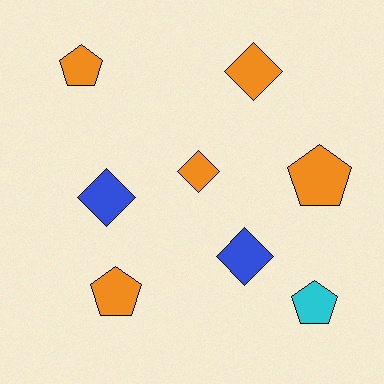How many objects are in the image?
There are 8 objects.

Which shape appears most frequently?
Diamond, with 4 objects.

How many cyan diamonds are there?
There are no cyan diamonds.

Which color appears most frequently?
Orange, with 5 objects.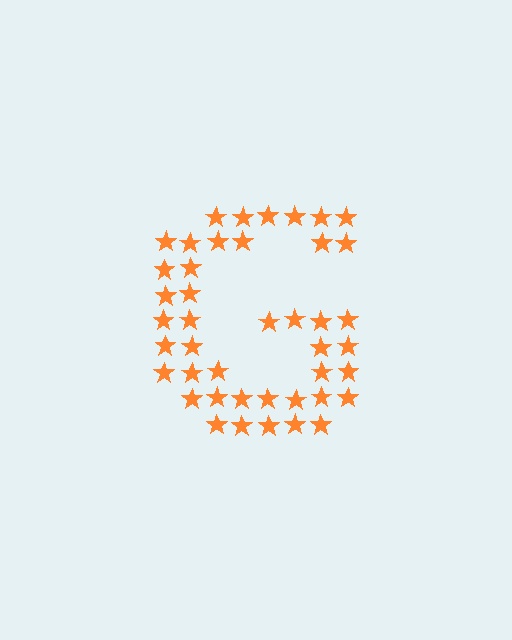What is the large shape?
The large shape is the letter G.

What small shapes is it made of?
It is made of small stars.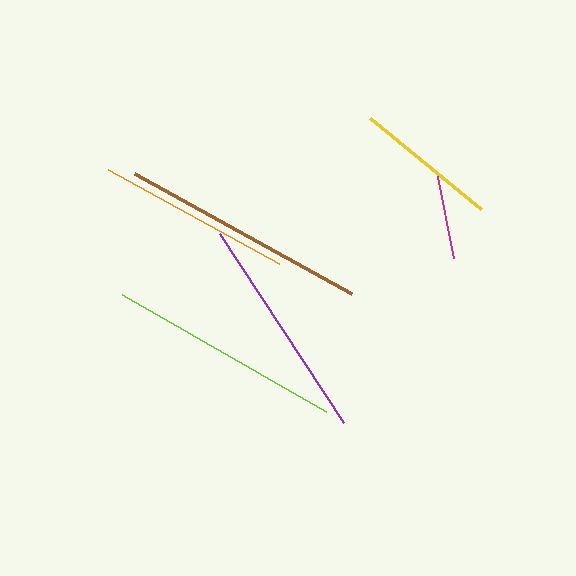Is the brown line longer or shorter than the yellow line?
The brown line is longer than the yellow line.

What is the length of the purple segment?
The purple segment is approximately 226 pixels long.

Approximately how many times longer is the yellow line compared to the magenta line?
The yellow line is approximately 1.7 times the length of the magenta line.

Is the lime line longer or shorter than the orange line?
The lime line is longer than the orange line.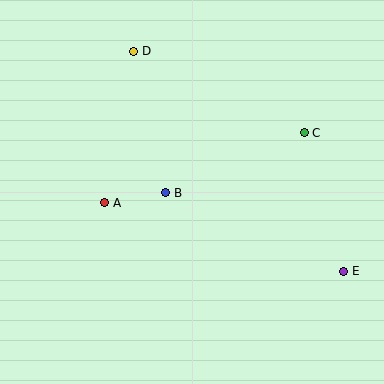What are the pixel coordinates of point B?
Point B is at (166, 193).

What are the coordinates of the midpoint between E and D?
The midpoint between E and D is at (239, 161).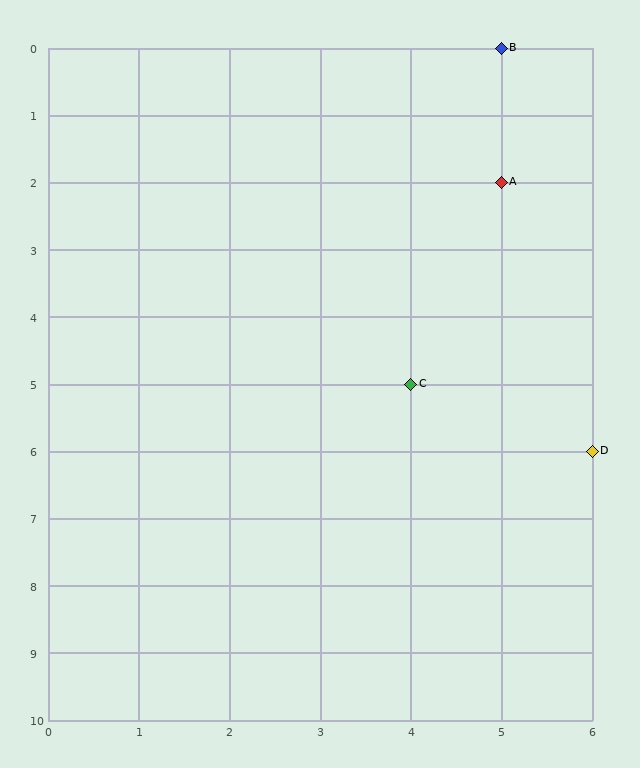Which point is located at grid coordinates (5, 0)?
Point B is at (5, 0).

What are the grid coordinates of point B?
Point B is at grid coordinates (5, 0).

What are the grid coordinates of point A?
Point A is at grid coordinates (5, 2).